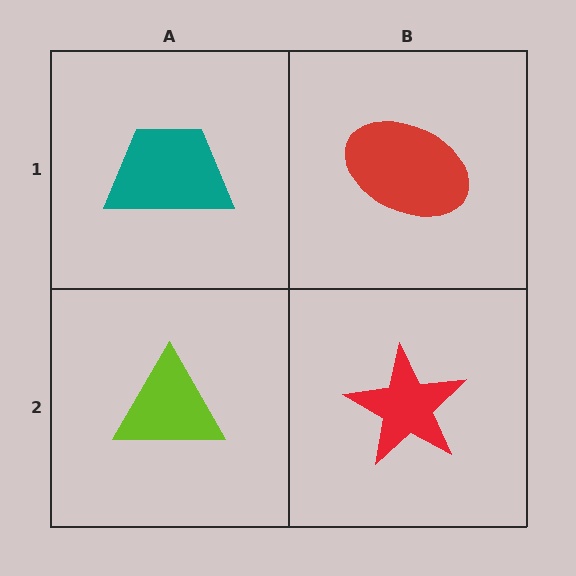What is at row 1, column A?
A teal trapezoid.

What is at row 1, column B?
A red ellipse.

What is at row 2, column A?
A lime triangle.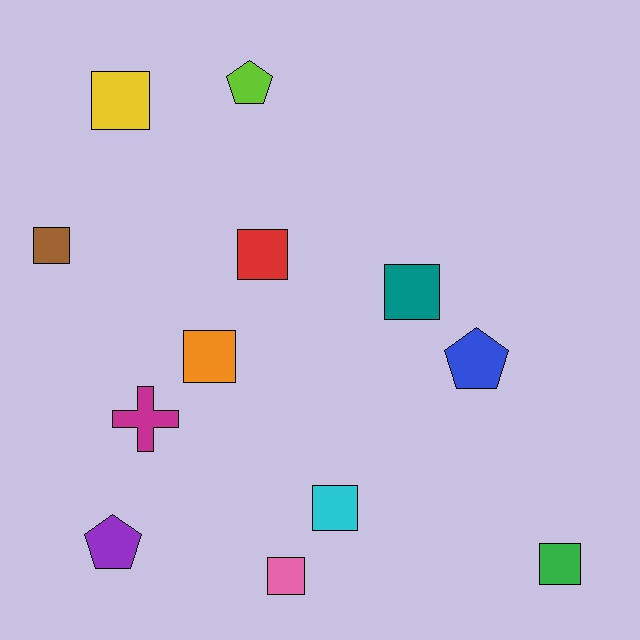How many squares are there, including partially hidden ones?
There are 8 squares.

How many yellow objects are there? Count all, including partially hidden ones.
There is 1 yellow object.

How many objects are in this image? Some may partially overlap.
There are 12 objects.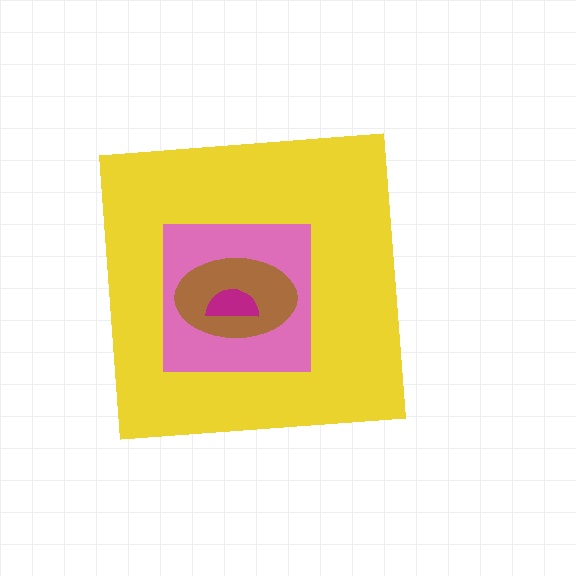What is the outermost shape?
The yellow square.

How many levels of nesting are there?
4.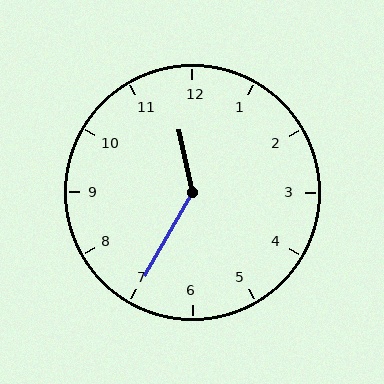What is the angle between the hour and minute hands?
Approximately 138 degrees.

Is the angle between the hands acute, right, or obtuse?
It is obtuse.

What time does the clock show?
11:35.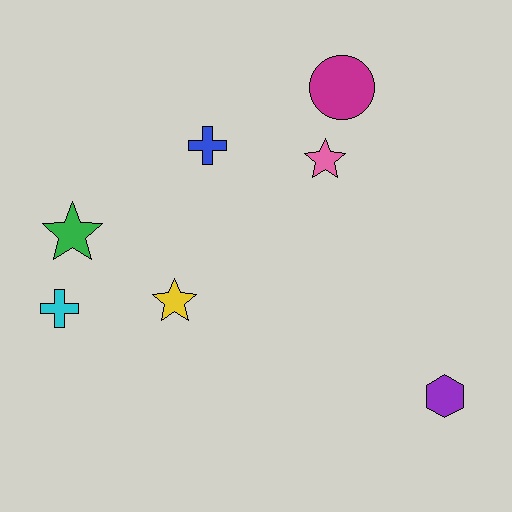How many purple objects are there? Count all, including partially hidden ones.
There is 1 purple object.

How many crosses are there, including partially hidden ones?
There are 2 crosses.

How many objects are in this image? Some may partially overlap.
There are 7 objects.